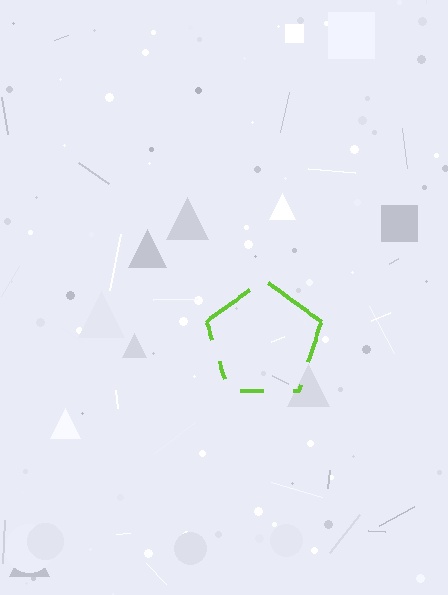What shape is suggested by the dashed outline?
The dashed outline suggests a pentagon.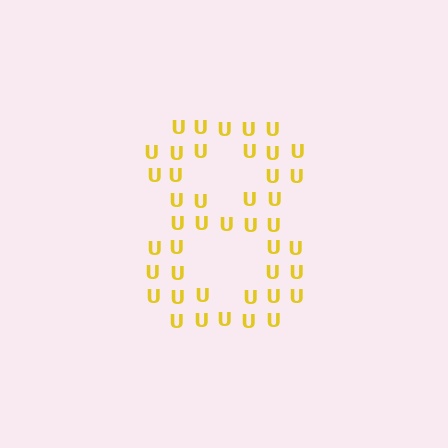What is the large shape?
The large shape is the digit 8.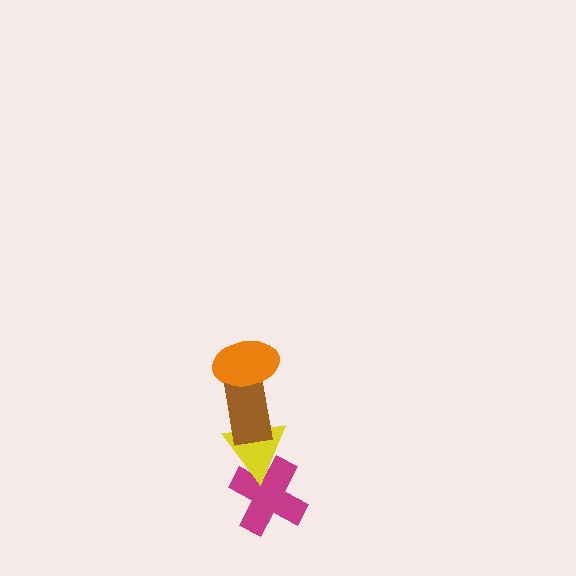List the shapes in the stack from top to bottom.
From top to bottom: the orange ellipse, the brown rectangle, the yellow triangle, the magenta cross.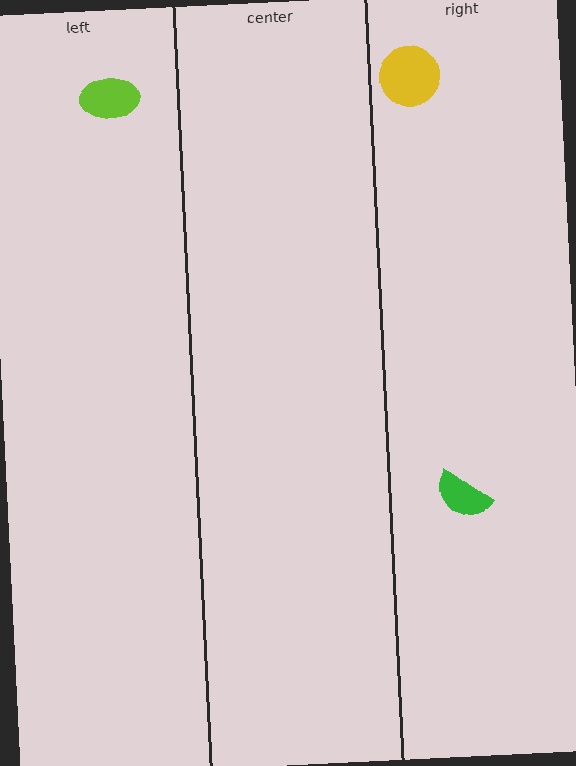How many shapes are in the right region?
2.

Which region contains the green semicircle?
The right region.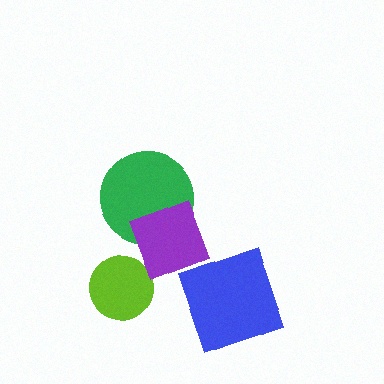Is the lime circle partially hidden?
Yes, it is partially covered by another shape.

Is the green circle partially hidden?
Yes, it is partially covered by another shape.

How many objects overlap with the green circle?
1 object overlaps with the green circle.